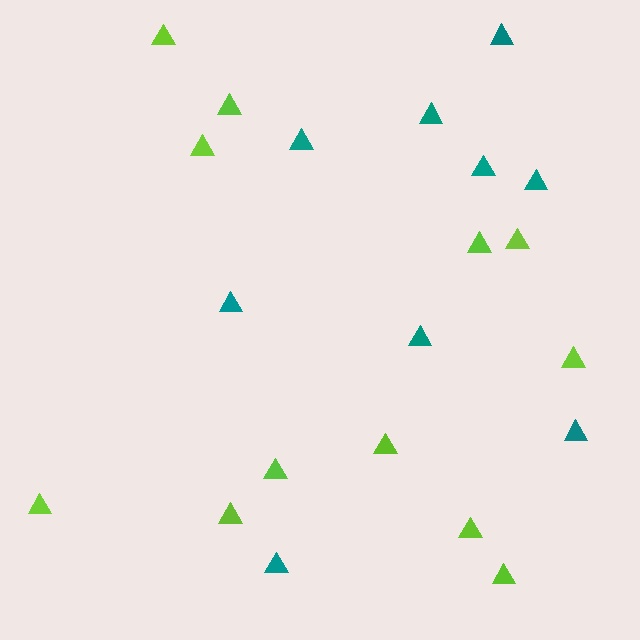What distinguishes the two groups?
There are 2 groups: one group of teal triangles (9) and one group of lime triangles (12).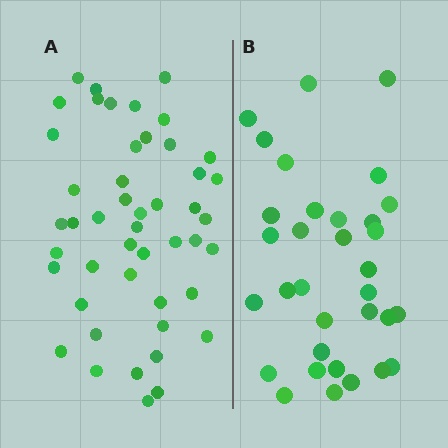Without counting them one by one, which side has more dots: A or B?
Region A (the left region) has more dots.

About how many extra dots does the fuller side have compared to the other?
Region A has approximately 15 more dots than region B.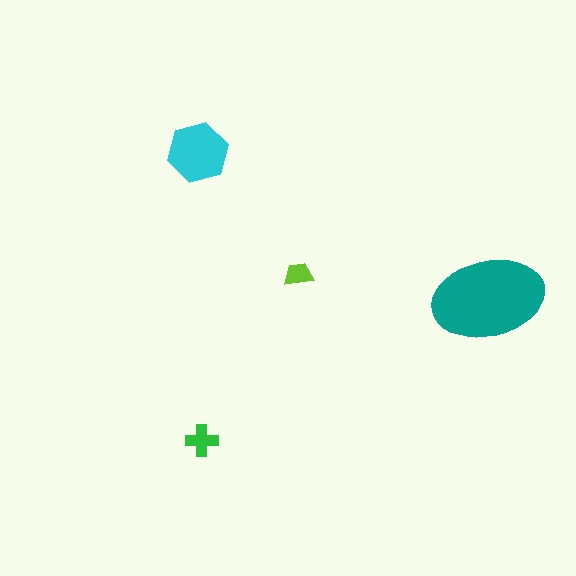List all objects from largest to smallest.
The teal ellipse, the cyan hexagon, the green cross, the lime trapezoid.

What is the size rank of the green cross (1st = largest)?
3rd.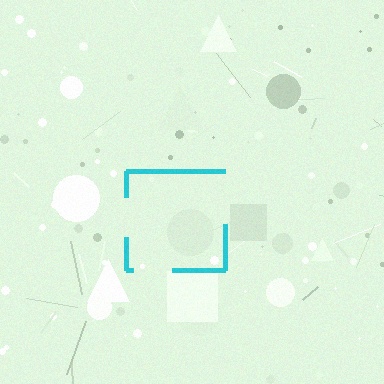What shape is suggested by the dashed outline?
The dashed outline suggests a square.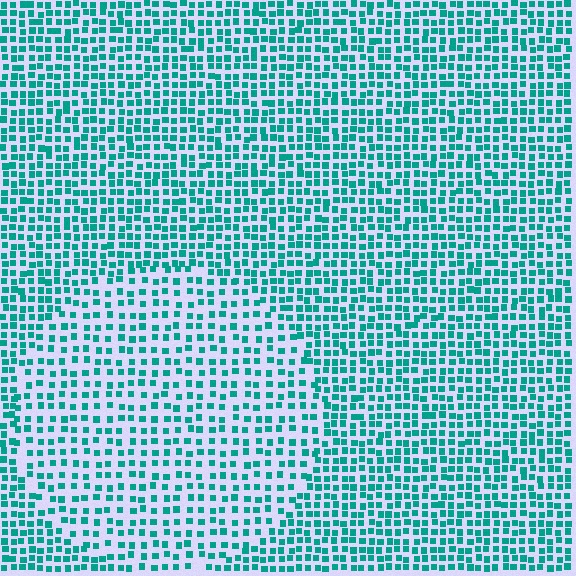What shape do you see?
I see a circle.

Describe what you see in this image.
The image contains small teal elements arranged at two different densities. A circle-shaped region is visible where the elements are less densely packed than the surrounding area.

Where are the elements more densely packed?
The elements are more densely packed outside the circle boundary.